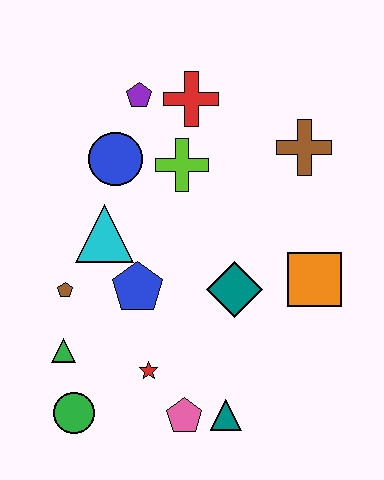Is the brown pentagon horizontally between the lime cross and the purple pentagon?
No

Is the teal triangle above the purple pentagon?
No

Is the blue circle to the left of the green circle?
No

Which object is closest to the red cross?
The purple pentagon is closest to the red cross.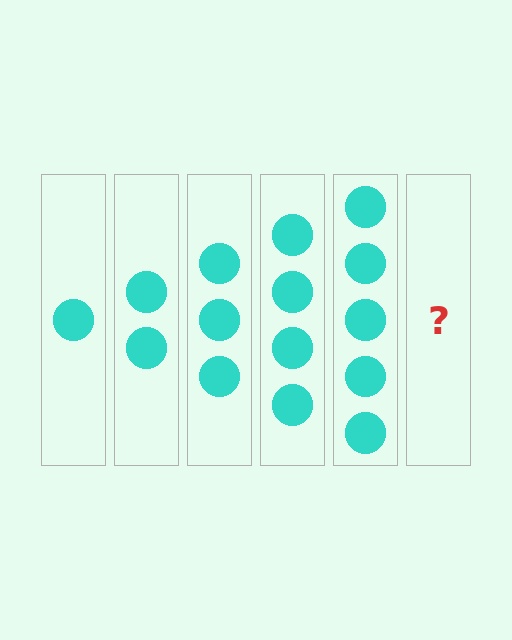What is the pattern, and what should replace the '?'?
The pattern is that each step adds one more circle. The '?' should be 6 circles.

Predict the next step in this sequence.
The next step is 6 circles.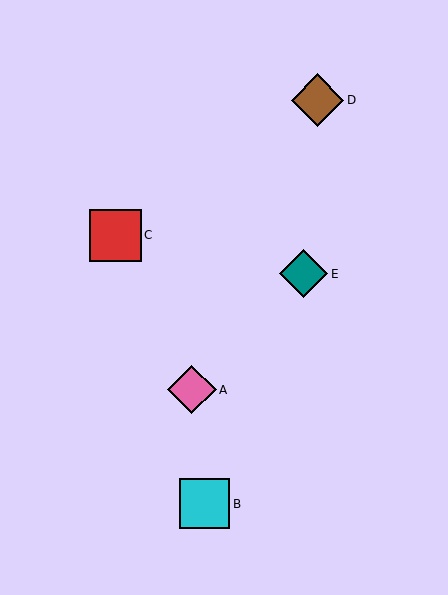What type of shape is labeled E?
Shape E is a teal diamond.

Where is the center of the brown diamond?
The center of the brown diamond is at (318, 100).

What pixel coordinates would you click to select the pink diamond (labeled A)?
Click at (192, 390) to select the pink diamond A.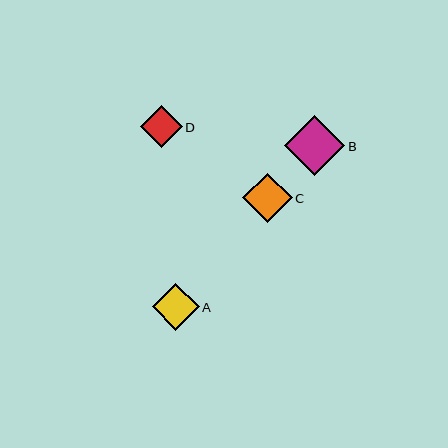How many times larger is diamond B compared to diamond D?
Diamond B is approximately 1.4 times the size of diamond D.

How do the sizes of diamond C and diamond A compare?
Diamond C and diamond A are approximately the same size.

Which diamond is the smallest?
Diamond D is the smallest with a size of approximately 42 pixels.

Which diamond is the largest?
Diamond B is the largest with a size of approximately 60 pixels.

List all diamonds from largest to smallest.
From largest to smallest: B, C, A, D.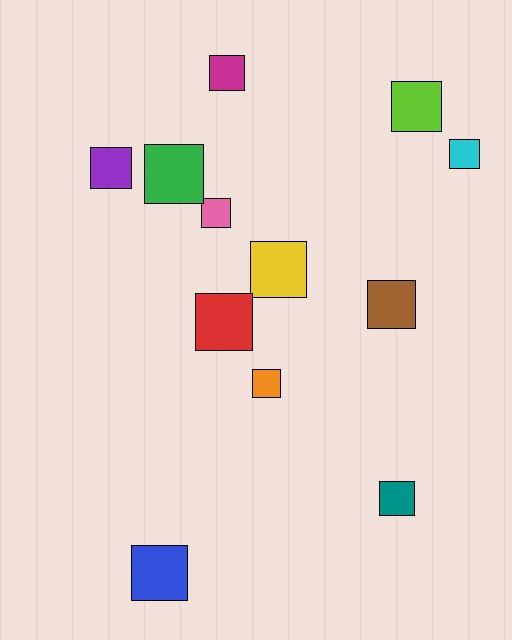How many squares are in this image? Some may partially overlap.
There are 12 squares.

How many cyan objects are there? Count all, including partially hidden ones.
There is 1 cyan object.